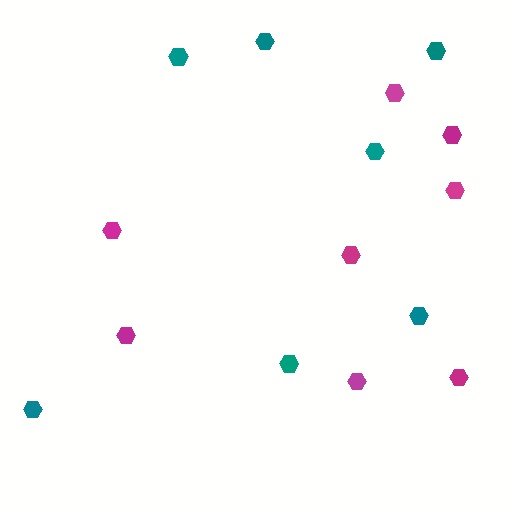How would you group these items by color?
There are 2 groups: one group of teal hexagons (7) and one group of magenta hexagons (8).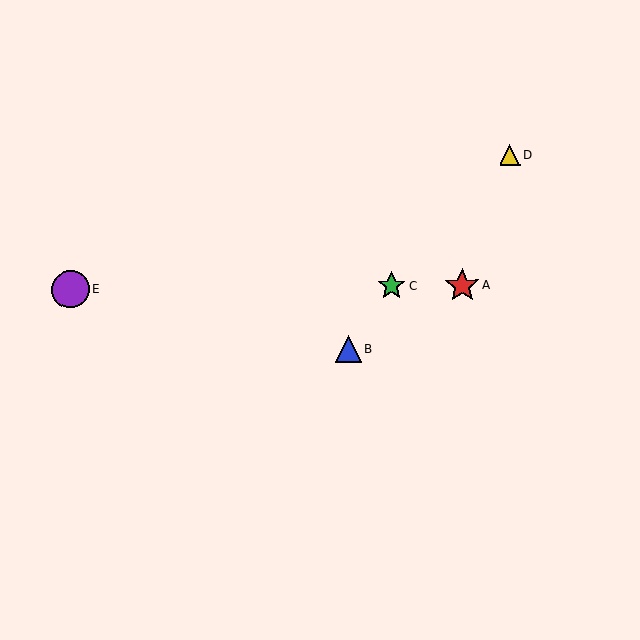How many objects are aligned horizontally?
3 objects (A, C, E) are aligned horizontally.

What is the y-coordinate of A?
Object A is at y≈285.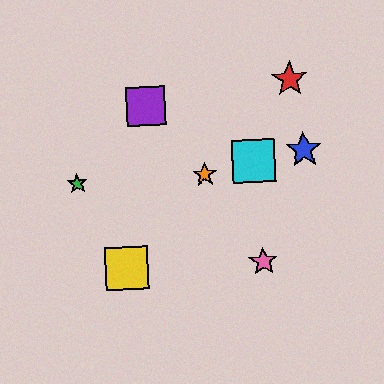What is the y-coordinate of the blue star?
The blue star is at y≈150.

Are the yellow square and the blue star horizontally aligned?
No, the yellow square is at y≈268 and the blue star is at y≈150.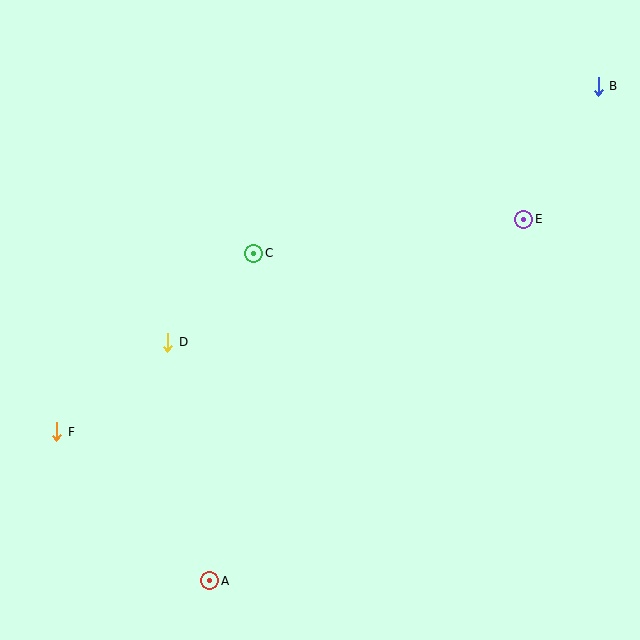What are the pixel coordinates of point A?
Point A is at (210, 581).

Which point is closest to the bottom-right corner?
Point A is closest to the bottom-right corner.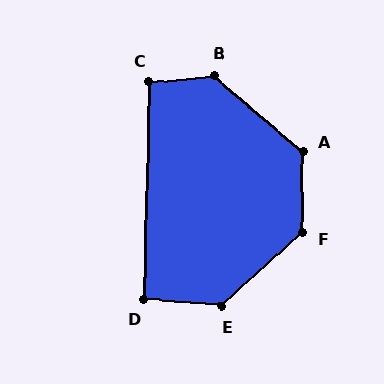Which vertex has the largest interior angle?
B, at approximately 134 degrees.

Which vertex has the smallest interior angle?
D, at approximately 94 degrees.